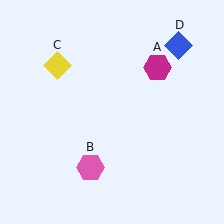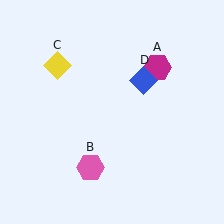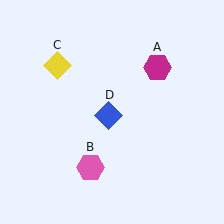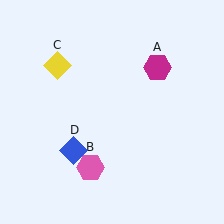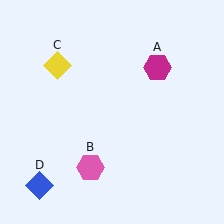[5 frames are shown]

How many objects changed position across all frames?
1 object changed position: blue diamond (object D).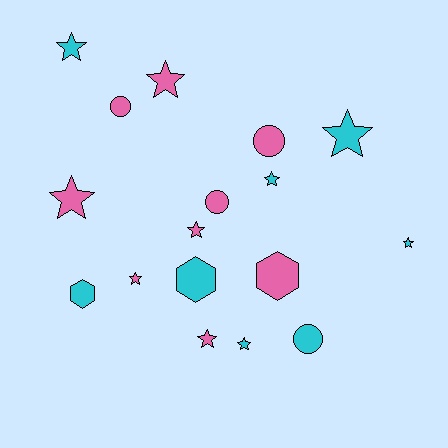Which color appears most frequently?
Pink, with 9 objects.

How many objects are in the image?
There are 17 objects.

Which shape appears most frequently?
Star, with 10 objects.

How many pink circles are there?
There are 3 pink circles.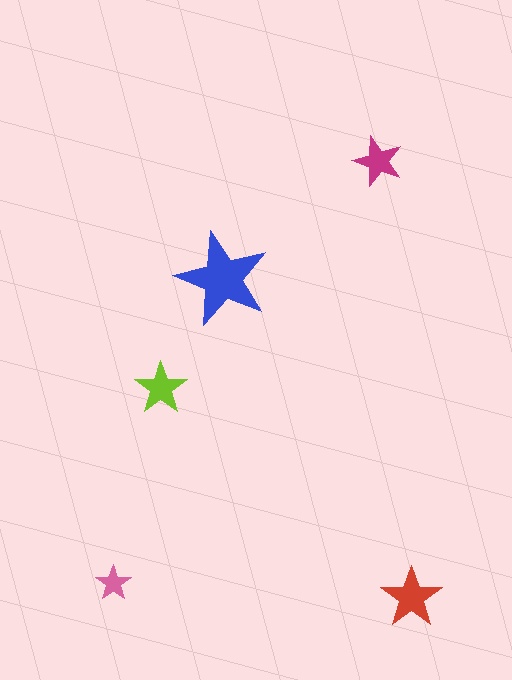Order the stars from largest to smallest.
the blue one, the red one, the lime one, the magenta one, the pink one.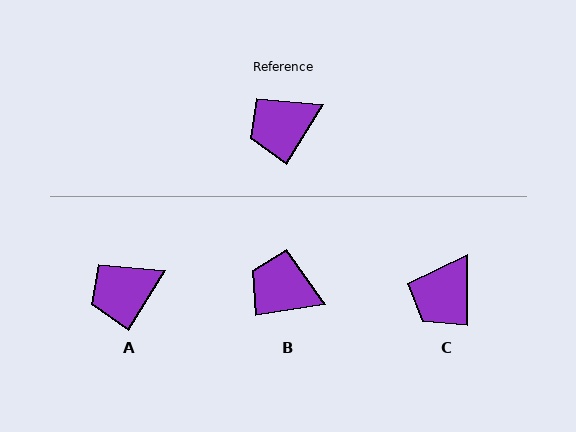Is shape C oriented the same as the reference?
No, it is off by about 31 degrees.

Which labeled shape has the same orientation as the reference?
A.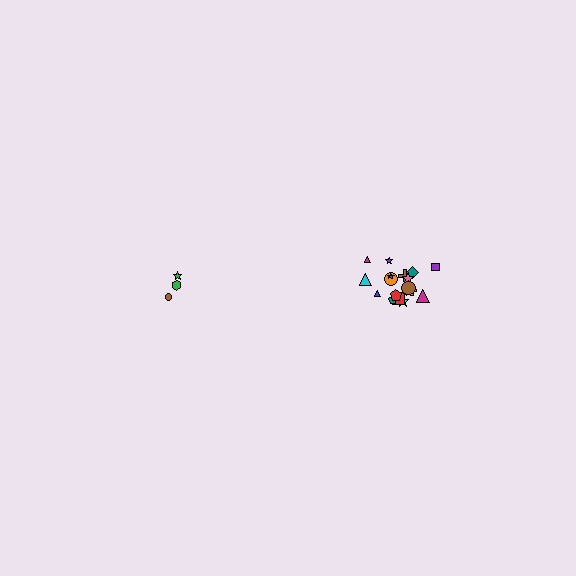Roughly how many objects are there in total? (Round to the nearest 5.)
Roughly 20 objects in total.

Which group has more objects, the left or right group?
The right group.